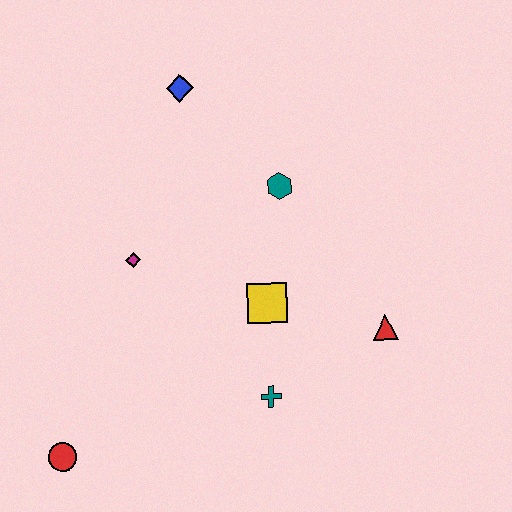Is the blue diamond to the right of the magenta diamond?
Yes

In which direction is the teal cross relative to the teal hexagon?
The teal cross is below the teal hexagon.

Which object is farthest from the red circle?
The blue diamond is farthest from the red circle.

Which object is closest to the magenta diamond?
The yellow square is closest to the magenta diamond.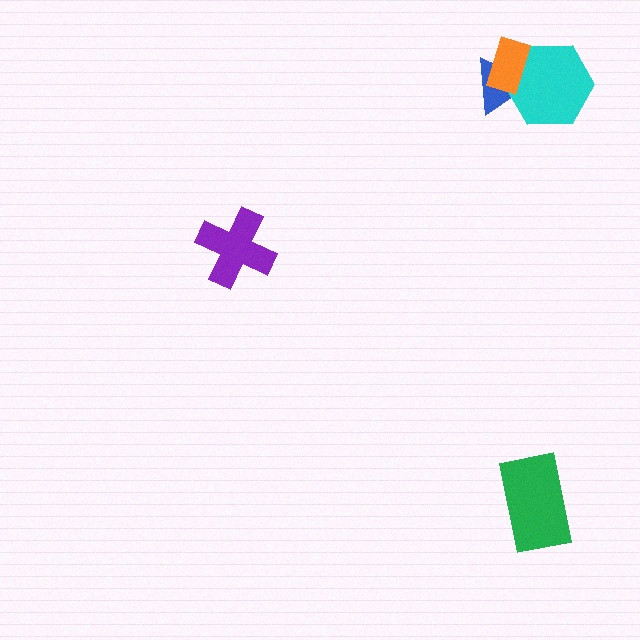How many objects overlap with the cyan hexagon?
2 objects overlap with the cyan hexagon.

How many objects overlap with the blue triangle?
2 objects overlap with the blue triangle.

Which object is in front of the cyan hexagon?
The orange rectangle is in front of the cyan hexagon.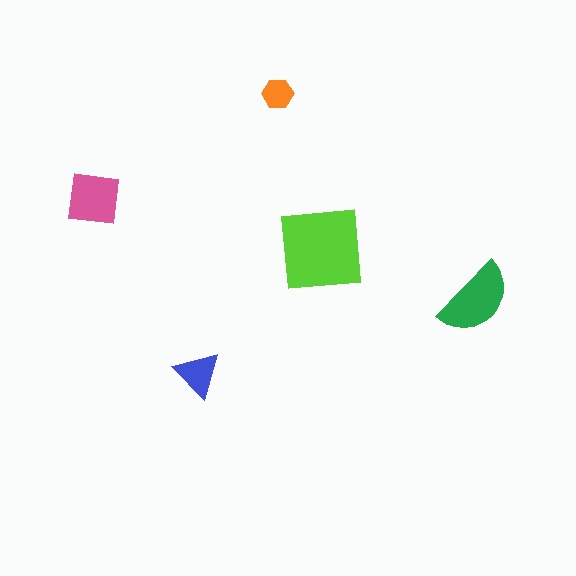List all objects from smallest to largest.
The orange hexagon, the blue triangle, the pink square, the green semicircle, the lime square.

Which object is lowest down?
The blue triangle is bottommost.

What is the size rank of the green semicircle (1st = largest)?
2nd.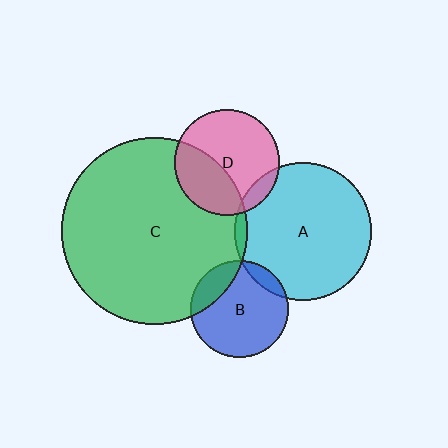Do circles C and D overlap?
Yes.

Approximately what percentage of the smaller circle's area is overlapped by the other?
Approximately 35%.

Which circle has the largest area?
Circle C (green).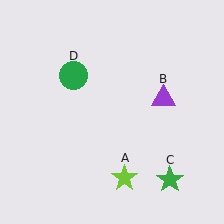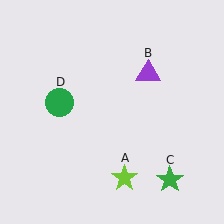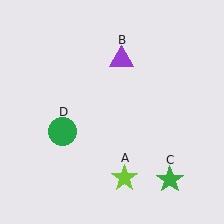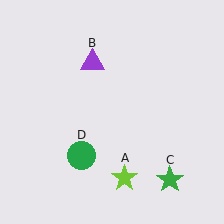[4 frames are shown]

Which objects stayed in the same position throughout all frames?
Lime star (object A) and green star (object C) remained stationary.